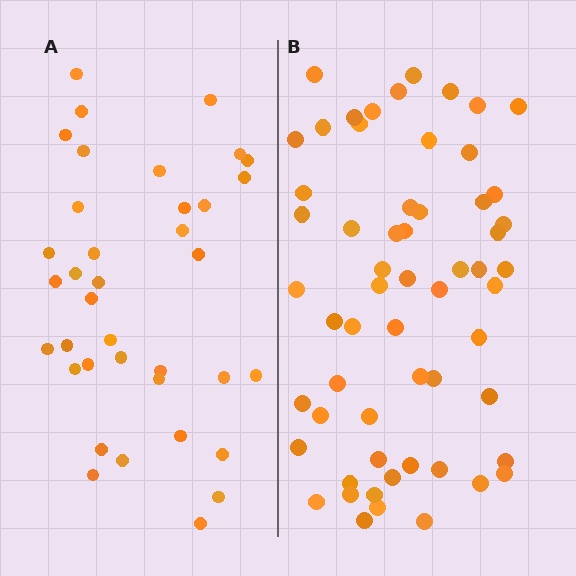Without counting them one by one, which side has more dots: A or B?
Region B (the right region) has more dots.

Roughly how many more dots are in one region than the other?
Region B has approximately 20 more dots than region A.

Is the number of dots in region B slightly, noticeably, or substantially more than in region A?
Region B has substantially more. The ratio is roughly 1.6 to 1.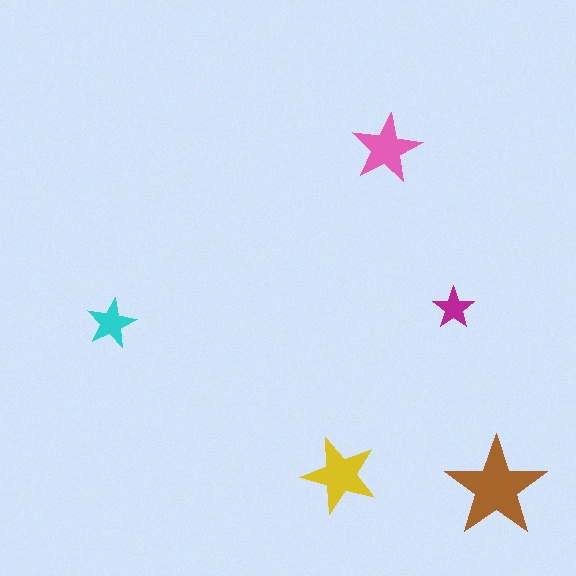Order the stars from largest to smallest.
the brown one, the yellow one, the pink one, the cyan one, the magenta one.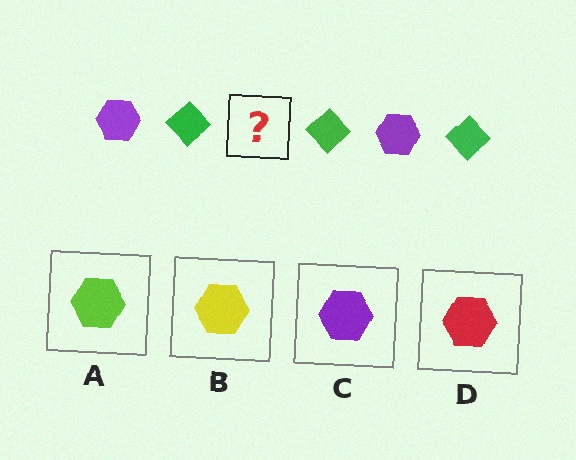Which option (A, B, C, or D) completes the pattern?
C.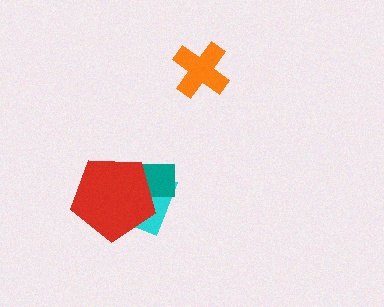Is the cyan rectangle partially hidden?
Yes, it is partially covered by another shape.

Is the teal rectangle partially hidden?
Yes, it is partially covered by another shape.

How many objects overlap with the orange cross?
0 objects overlap with the orange cross.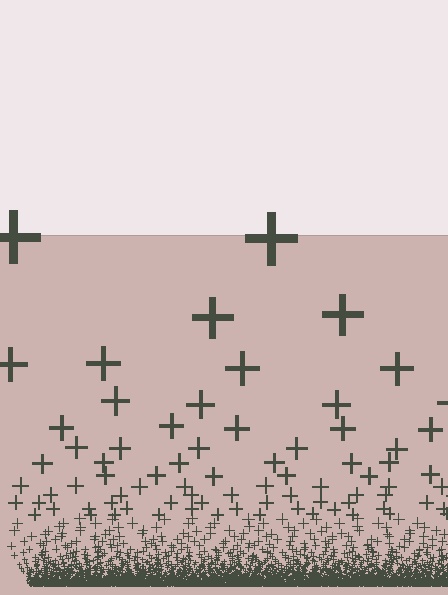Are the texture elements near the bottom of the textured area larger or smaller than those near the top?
Smaller. The gradient is inverted — elements near the bottom are smaller and denser.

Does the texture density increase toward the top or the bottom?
Density increases toward the bottom.